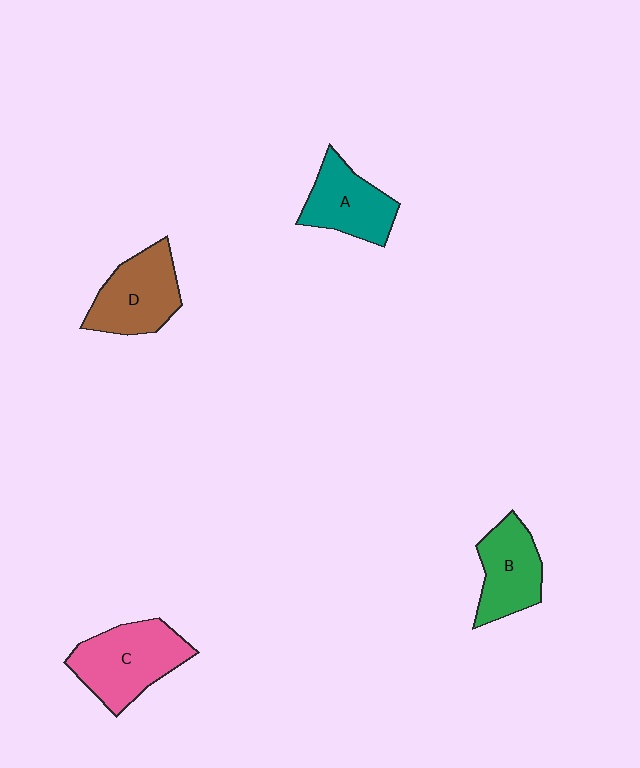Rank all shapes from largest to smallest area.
From largest to smallest: C (pink), D (brown), A (teal), B (green).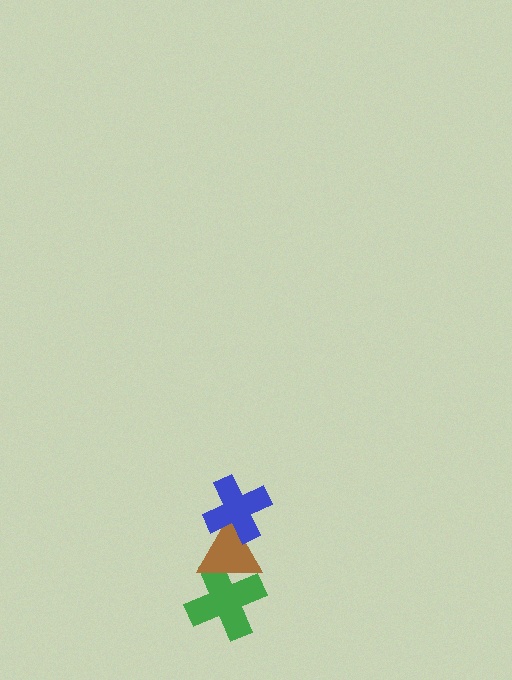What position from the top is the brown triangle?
The brown triangle is 2nd from the top.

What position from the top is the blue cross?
The blue cross is 1st from the top.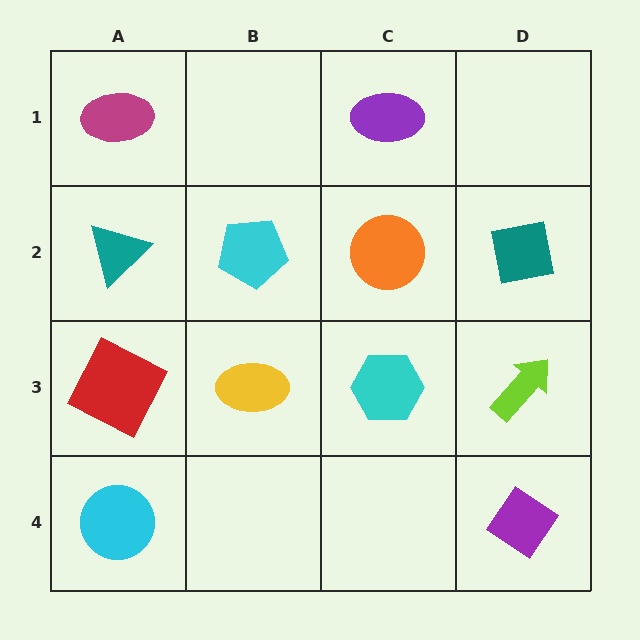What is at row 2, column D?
A teal square.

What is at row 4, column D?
A purple diamond.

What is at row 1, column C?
A purple ellipse.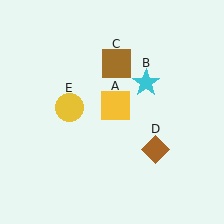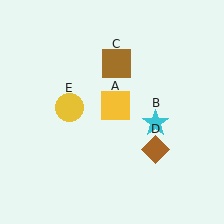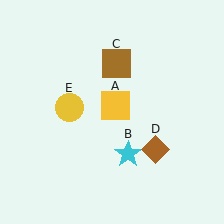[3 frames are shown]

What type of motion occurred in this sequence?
The cyan star (object B) rotated clockwise around the center of the scene.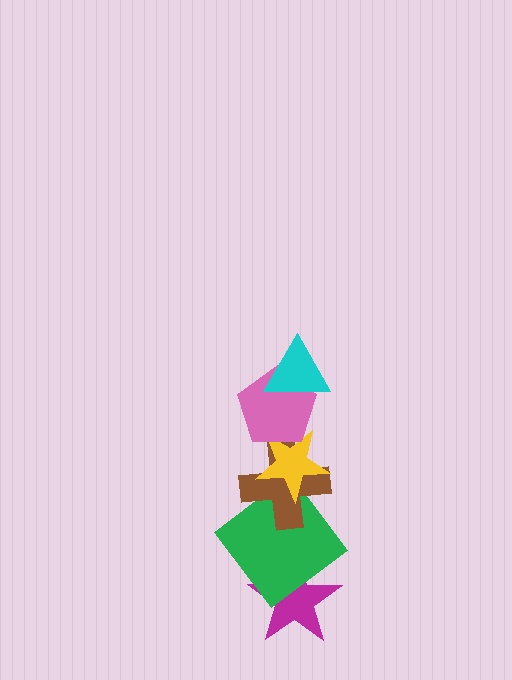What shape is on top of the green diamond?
The brown cross is on top of the green diamond.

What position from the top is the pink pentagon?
The pink pentagon is 2nd from the top.